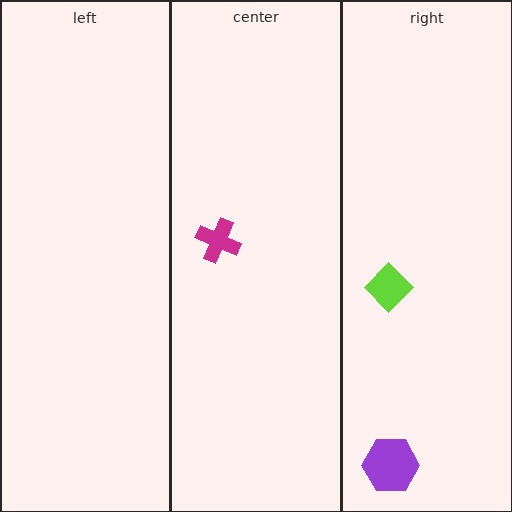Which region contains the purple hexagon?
The right region.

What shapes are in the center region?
The magenta cross.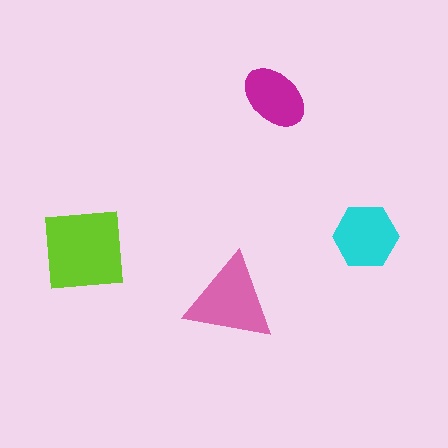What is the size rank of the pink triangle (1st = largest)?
2nd.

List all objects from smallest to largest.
The magenta ellipse, the cyan hexagon, the pink triangle, the lime square.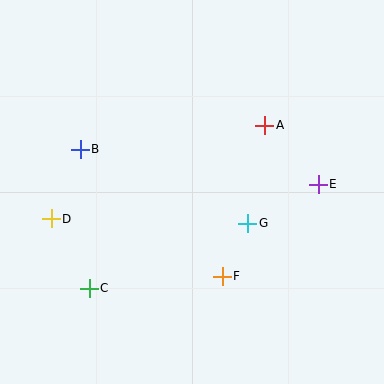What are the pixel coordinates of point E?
Point E is at (318, 184).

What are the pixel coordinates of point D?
Point D is at (51, 219).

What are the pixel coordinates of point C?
Point C is at (89, 288).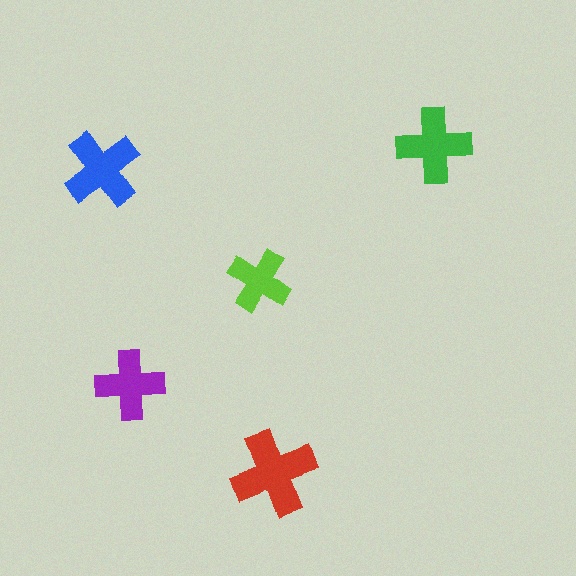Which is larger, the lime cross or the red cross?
The red one.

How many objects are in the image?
There are 5 objects in the image.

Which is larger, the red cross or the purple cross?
The red one.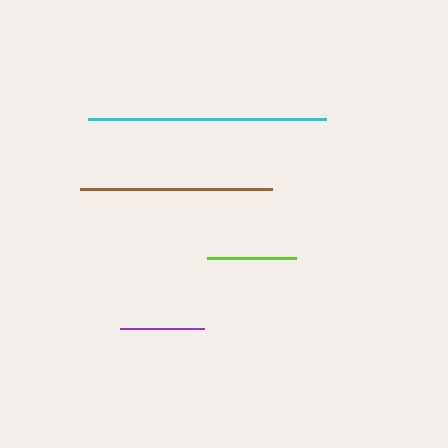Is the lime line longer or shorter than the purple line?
The lime line is longer than the purple line.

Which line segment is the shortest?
The purple line is the shortest at approximately 84 pixels.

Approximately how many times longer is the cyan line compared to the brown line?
The cyan line is approximately 1.2 times the length of the brown line.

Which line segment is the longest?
The cyan line is the longest at approximately 238 pixels.